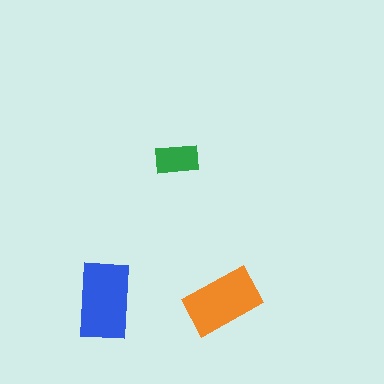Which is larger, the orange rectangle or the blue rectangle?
The blue one.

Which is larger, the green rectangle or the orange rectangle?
The orange one.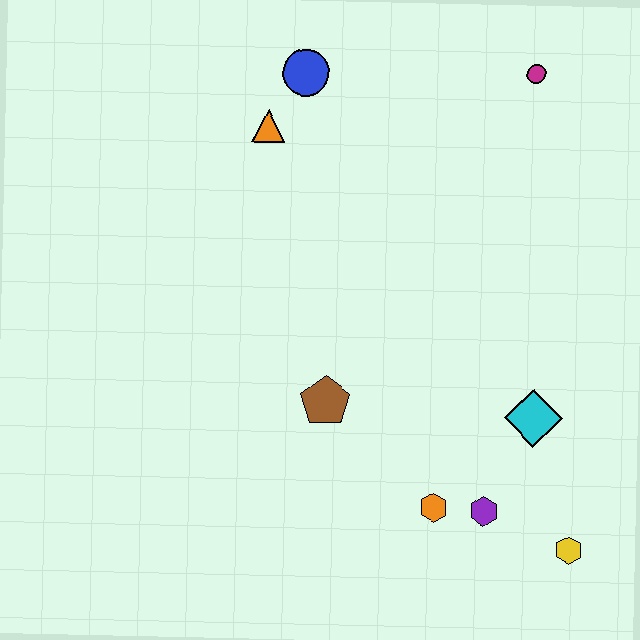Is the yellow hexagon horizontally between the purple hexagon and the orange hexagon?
No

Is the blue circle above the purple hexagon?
Yes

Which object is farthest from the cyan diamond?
The blue circle is farthest from the cyan diamond.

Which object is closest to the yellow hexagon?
The purple hexagon is closest to the yellow hexagon.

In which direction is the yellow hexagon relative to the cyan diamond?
The yellow hexagon is below the cyan diamond.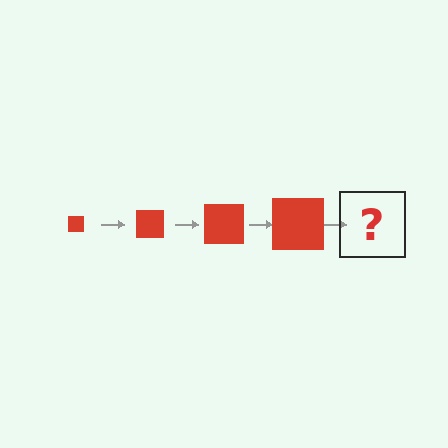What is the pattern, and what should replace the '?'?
The pattern is that the square gets progressively larger each step. The '?' should be a red square, larger than the previous one.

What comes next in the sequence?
The next element should be a red square, larger than the previous one.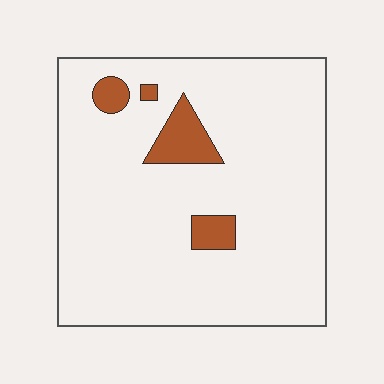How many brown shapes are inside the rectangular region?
4.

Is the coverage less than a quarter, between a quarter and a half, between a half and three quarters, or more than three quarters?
Less than a quarter.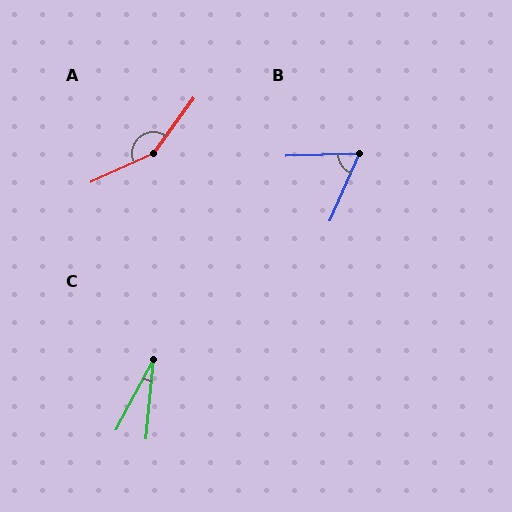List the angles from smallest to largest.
C (23°), B (64°), A (151°).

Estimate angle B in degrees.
Approximately 64 degrees.